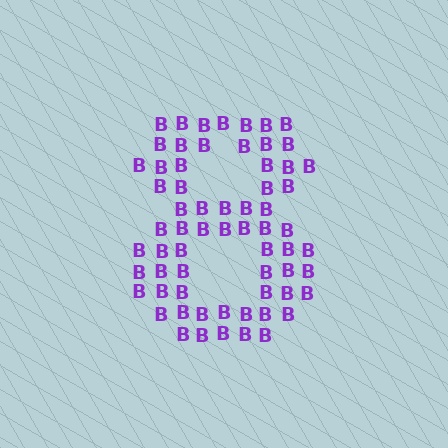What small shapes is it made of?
It is made of small letter B's.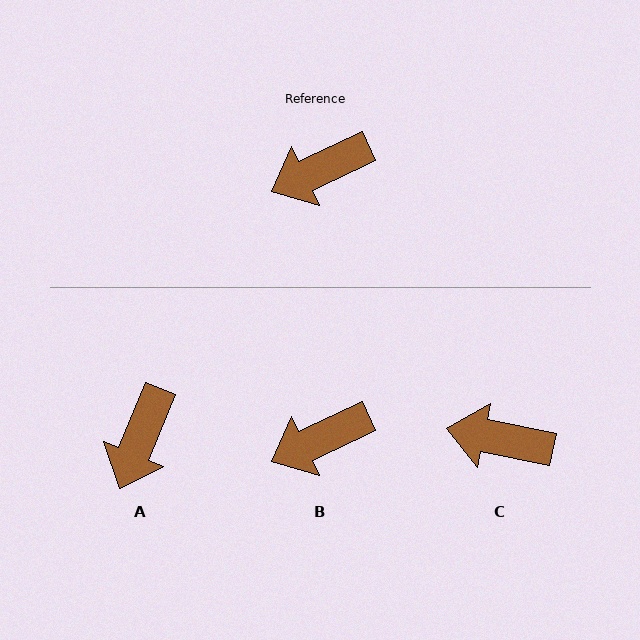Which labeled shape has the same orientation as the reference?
B.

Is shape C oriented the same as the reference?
No, it is off by about 37 degrees.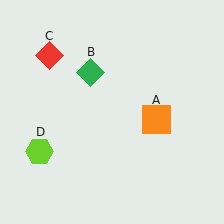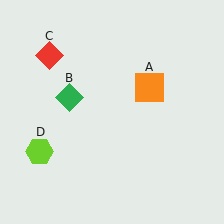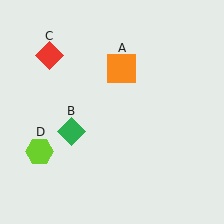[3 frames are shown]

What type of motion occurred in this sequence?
The orange square (object A), green diamond (object B) rotated counterclockwise around the center of the scene.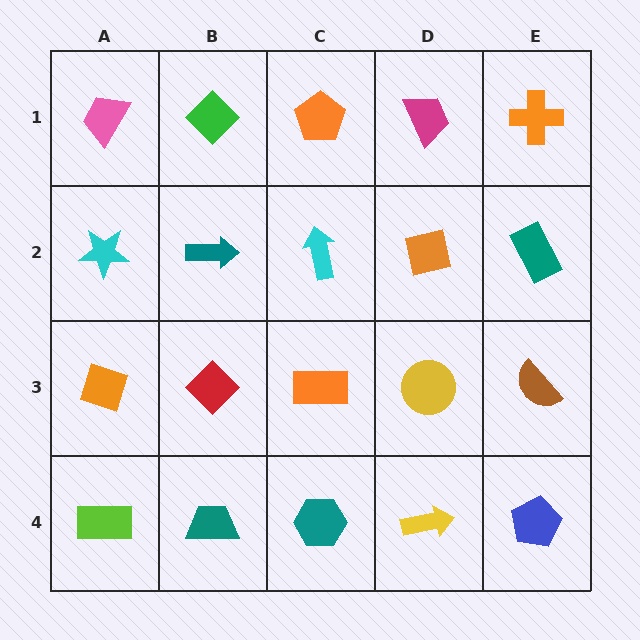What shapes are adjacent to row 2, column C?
An orange pentagon (row 1, column C), an orange rectangle (row 3, column C), a teal arrow (row 2, column B), an orange square (row 2, column D).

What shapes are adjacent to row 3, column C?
A cyan arrow (row 2, column C), a teal hexagon (row 4, column C), a red diamond (row 3, column B), a yellow circle (row 3, column D).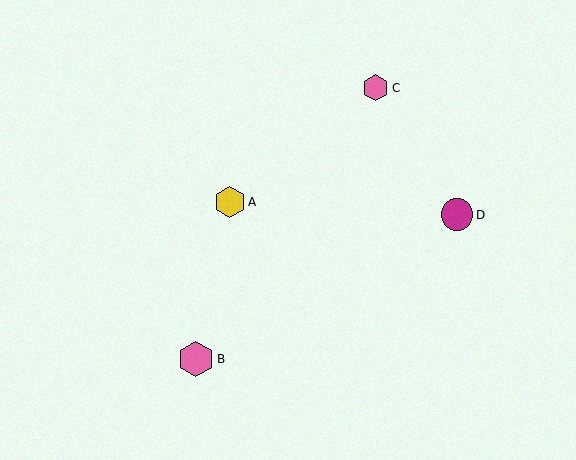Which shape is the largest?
The pink hexagon (labeled B) is the largest.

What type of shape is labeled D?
Shape D is a magenta circle.